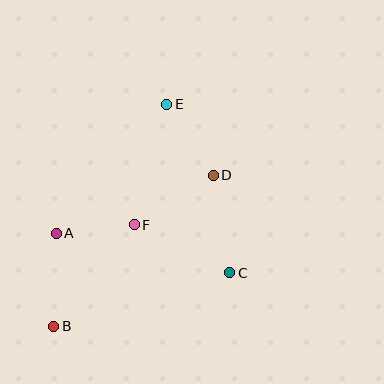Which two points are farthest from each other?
Points B and E are farthest from each other.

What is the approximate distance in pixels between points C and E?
The distance between C and E is approximately 180 pixels.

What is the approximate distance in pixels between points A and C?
The distance between A and C is approximately 178 pixels.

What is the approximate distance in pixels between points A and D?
The distance between A and D is approximately 168 pixels.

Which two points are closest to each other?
Points A and F are closest to each other.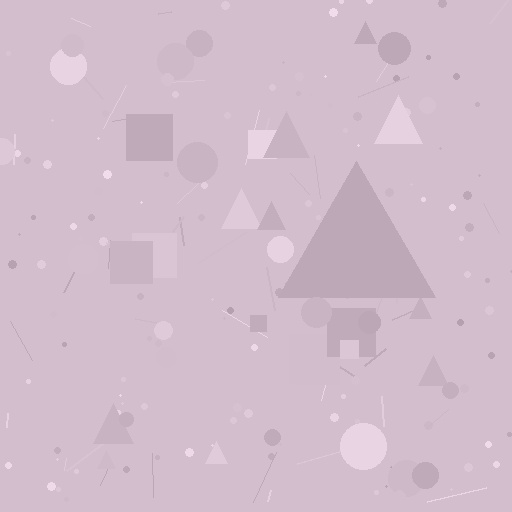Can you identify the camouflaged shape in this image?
The camouflaged shape is a triangle.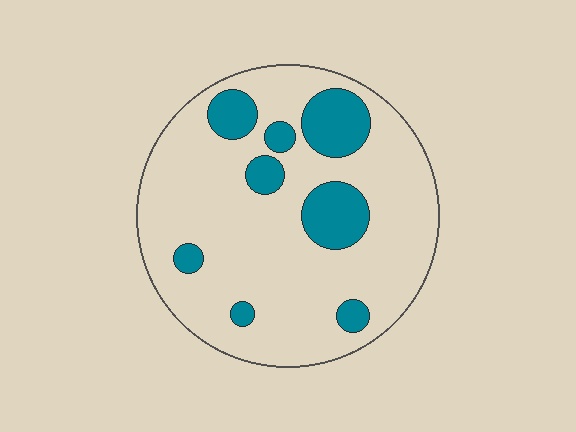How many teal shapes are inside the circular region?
8.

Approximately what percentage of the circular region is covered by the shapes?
Approximately 20%.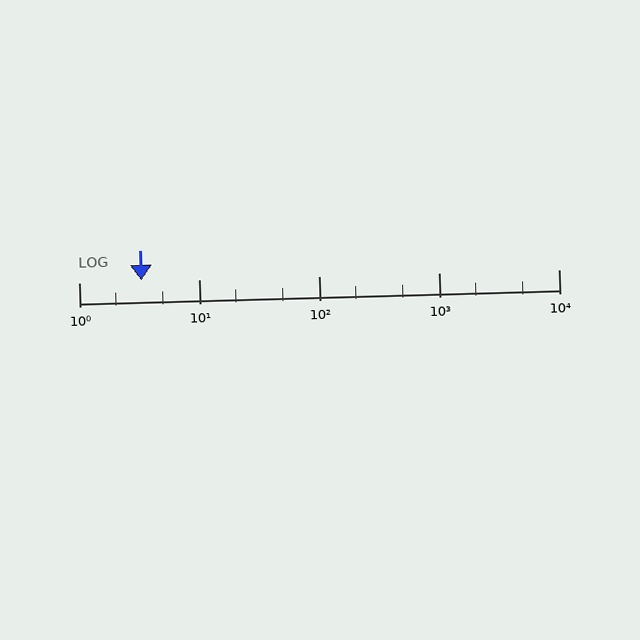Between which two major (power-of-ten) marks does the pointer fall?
The pointer is between 1 and 10.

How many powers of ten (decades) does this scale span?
The scale spans 4 decades, from 1 to 10000.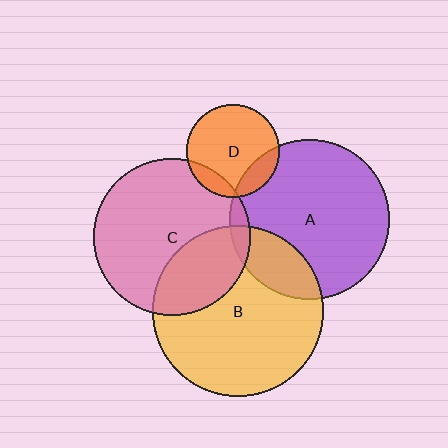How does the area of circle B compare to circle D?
Approximately 3.4 times.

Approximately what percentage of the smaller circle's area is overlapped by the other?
Approximately 30%.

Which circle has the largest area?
Circle B (yellow).